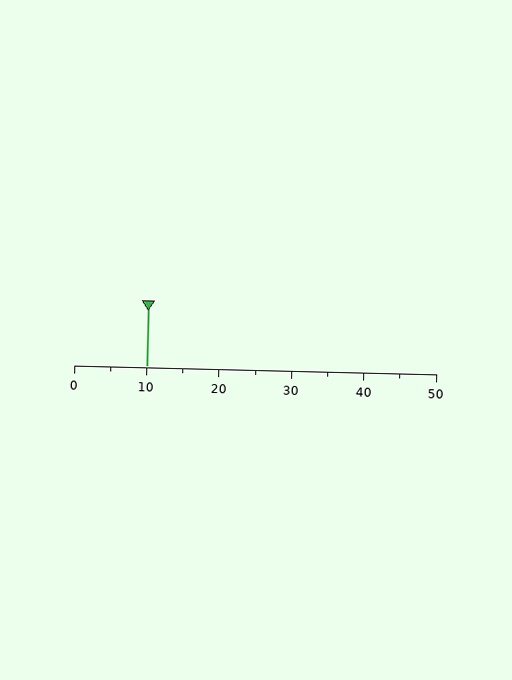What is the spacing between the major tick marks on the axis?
The major ticks are spaced 10 apart.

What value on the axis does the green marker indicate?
The marker indicates approximately 10.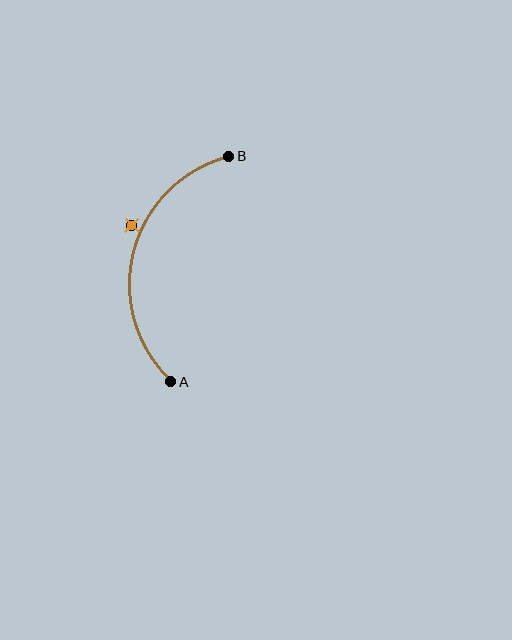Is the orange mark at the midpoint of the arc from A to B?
No — the orange mark does not lie on the arc at all. It sits slightly outside the curve.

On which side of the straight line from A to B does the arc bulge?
The arc bulges to the left of the straight line connecting A and B.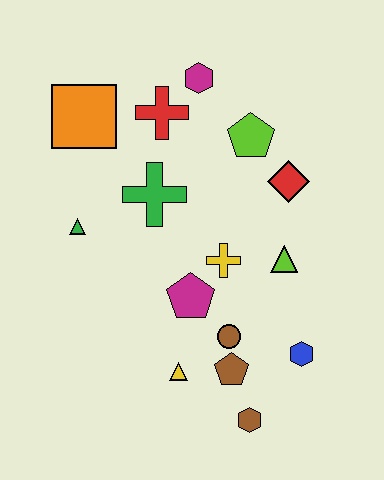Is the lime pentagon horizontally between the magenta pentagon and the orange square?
No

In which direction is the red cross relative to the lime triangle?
The red cross is above the lime triangle.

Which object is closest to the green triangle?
The green cross is closest to the green triangle.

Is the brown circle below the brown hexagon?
No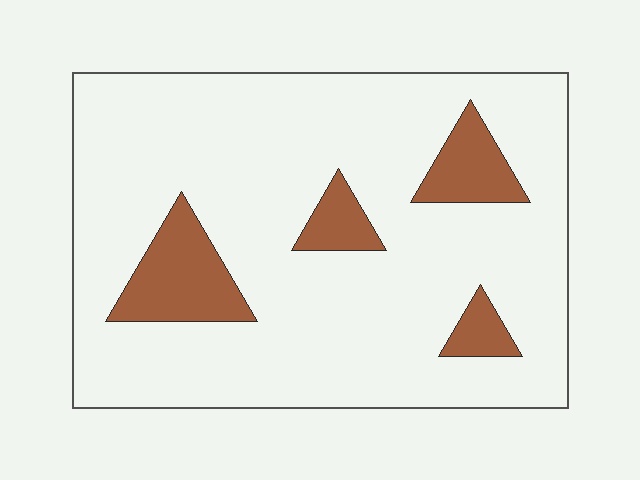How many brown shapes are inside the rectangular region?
4.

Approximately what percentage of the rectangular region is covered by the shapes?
Approximately 15%.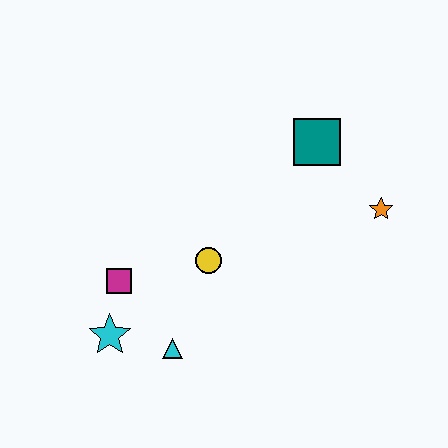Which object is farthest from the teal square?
The cyan star is farthest from the teal square.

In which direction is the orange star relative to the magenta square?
The orange star is to the right of the magenta square.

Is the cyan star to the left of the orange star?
Yes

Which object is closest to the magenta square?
The cyan star is closest to the magenta square.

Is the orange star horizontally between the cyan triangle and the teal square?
No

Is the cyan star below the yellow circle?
Yes